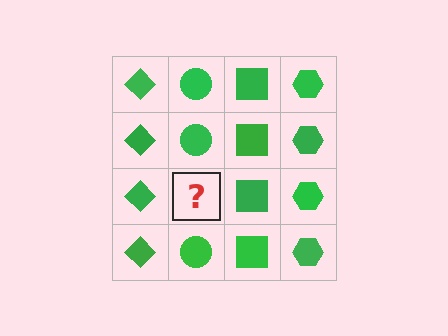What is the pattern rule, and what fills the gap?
The rule is that each column has a consistent shape. The gap should be filled with a green circle.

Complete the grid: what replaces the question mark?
The question mark should be replaced with a green circle.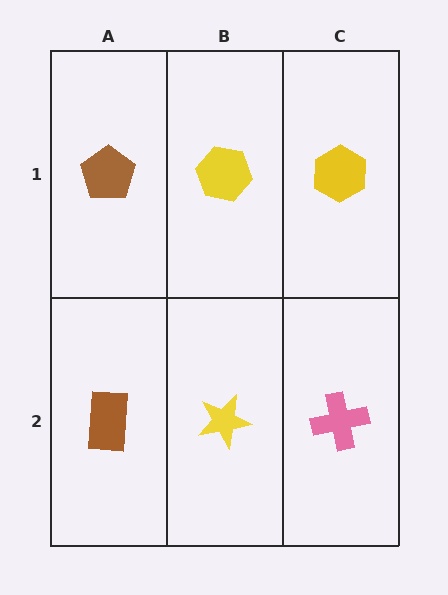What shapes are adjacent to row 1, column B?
A yellow star (row 2, column B), a brown pentagon (row 1, column A), a yellow hexagon (row 1, column C).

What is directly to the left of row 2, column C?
A yellow star.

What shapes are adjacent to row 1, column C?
A pink cross (row 2, column C), a yellow hexagon (row 1, column B).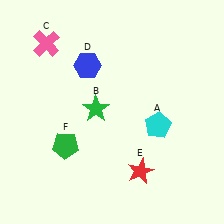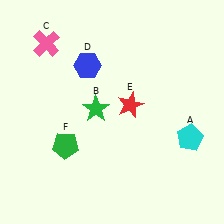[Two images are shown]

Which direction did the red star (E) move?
The red star (E) moved up.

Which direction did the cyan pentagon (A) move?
The cyan pentagon (A) moved right.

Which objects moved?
The objects that moved are: the cyan pentagon (A), the red star (E).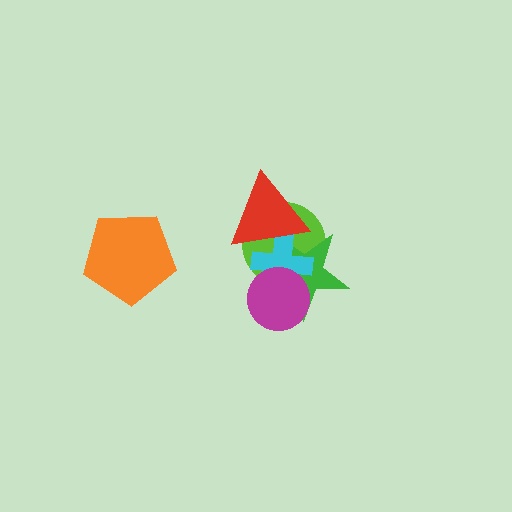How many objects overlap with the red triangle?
3 objects overlap with the red triangle.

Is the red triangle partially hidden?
No, no other shape covers it.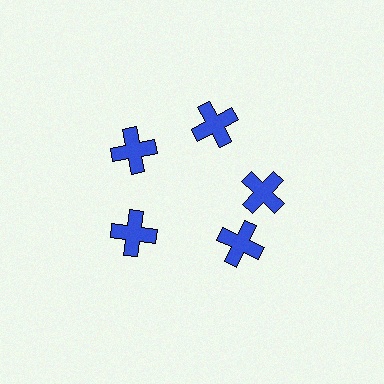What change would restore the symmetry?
The symmetry would be restored by rotating it back into even spacing with its neighbors so that all 5 crosses sit at equal angles and equal distance from the center.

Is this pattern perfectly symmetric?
No. The 5 blue crosses are arranged in a ring, but one element near the 5 o'clock position is rotated out of alignment along the ring, breaking the 5-fold rotational symmetry.